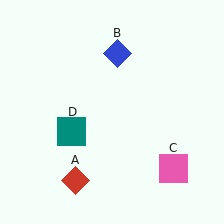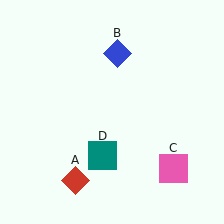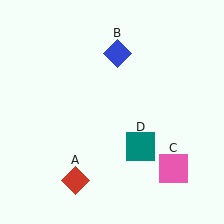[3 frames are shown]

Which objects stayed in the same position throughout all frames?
Red diamond (object A) and blue diamond (object B) and pink square (object C) remained stationary.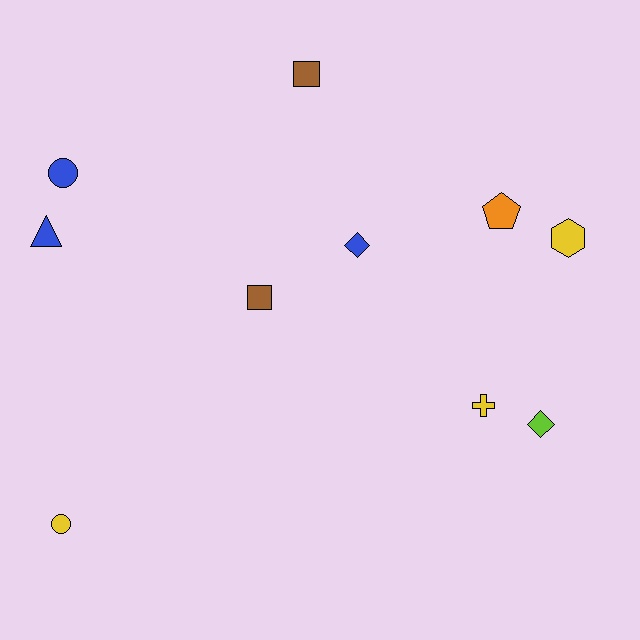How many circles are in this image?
There are 2 circles.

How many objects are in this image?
There are 10 objects.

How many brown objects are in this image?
There are 2 brown objects.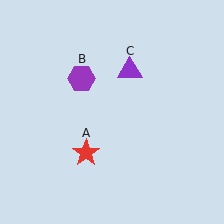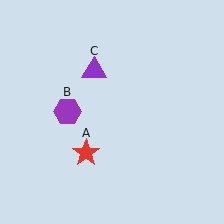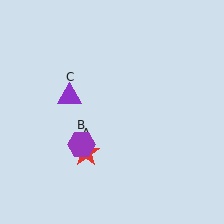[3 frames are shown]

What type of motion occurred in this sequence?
The purple hexagon (object B), purple triangle (object C) rotated counterclockwise around the center of the scene.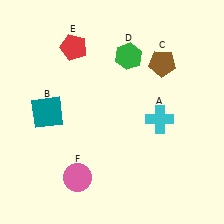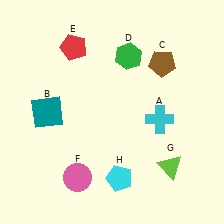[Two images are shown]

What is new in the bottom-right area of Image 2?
A lime triangle (G) was added in the bottom-right area of Image 2.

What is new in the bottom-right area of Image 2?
A cyan pentagon (H) was added in the bottom-right area of Image 2.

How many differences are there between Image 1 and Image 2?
There are 2 differences between the two images.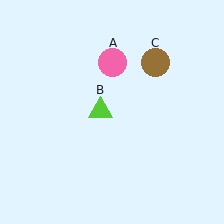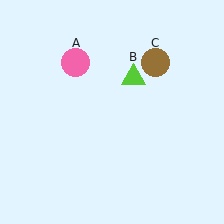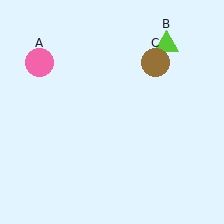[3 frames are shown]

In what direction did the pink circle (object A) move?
The pink circle (object A) moved left.